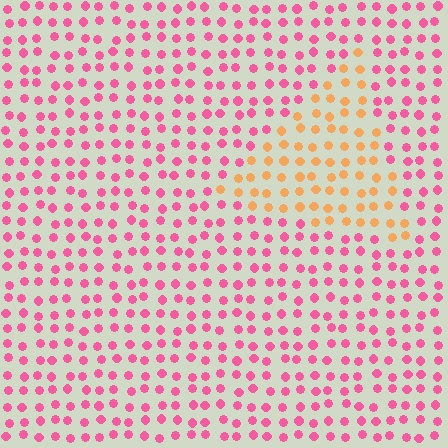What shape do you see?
I see a triangle.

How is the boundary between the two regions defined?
The boundary is defined purely by a slight shift in hue (about 57 degrees). Spacing, size, and orientation are identical on both sides.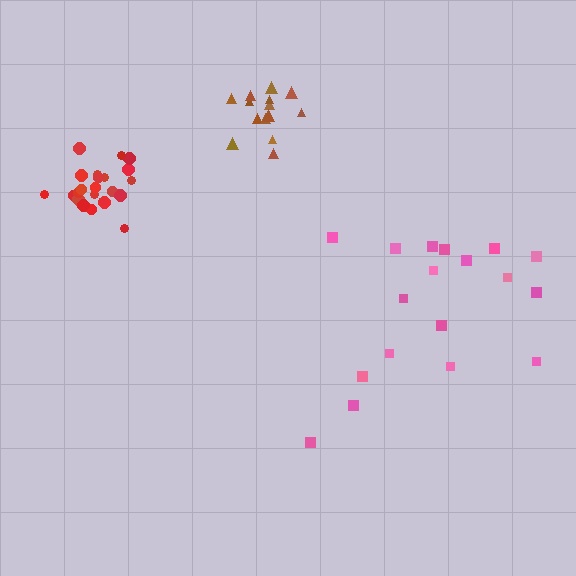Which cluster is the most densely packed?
Red.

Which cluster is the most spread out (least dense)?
Pink.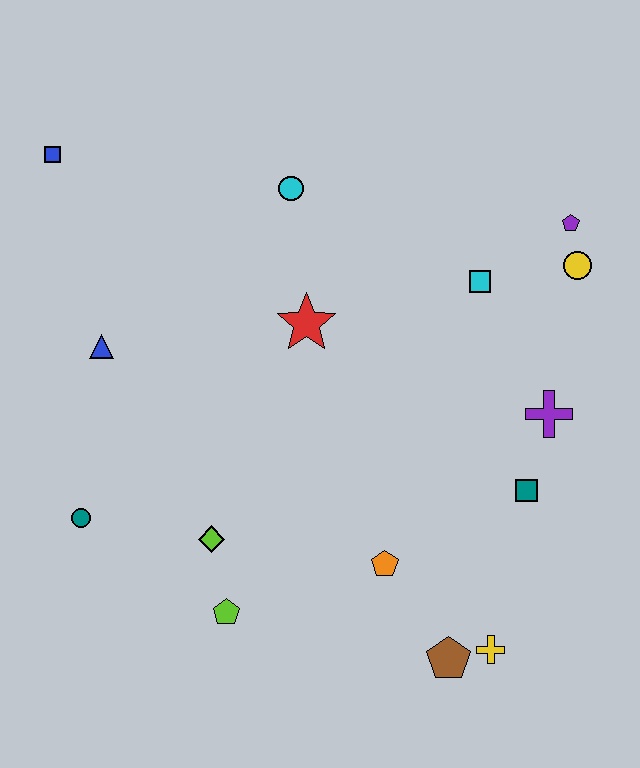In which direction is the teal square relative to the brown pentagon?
The teal square is above the brown pentagon.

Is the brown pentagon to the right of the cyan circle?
Yes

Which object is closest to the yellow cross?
The brown pentagon is closest to the yellow cross.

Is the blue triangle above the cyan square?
No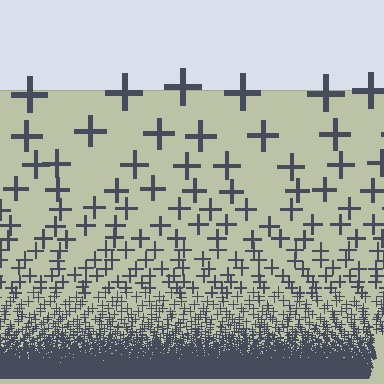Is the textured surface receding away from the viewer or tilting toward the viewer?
The surface appears to tilt toward the viewer. Texture elements get larger and sparser toward the top.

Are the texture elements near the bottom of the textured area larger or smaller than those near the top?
Smaller. The gradient is inverted — elements near the bottom are smaller and denser.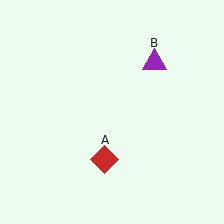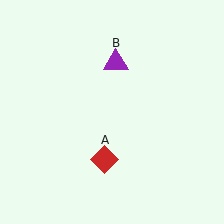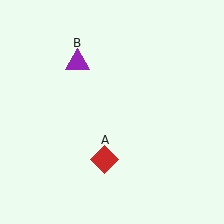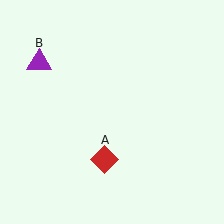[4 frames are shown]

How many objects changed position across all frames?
1 object changed position: purple triangle (object B).